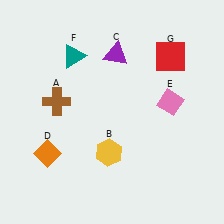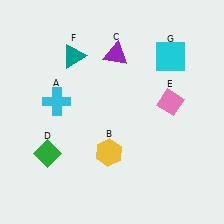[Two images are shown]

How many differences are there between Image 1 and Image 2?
There are 3 differences between the two images.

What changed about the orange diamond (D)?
In Image 1, D is orange. In Image 2, it changed to green.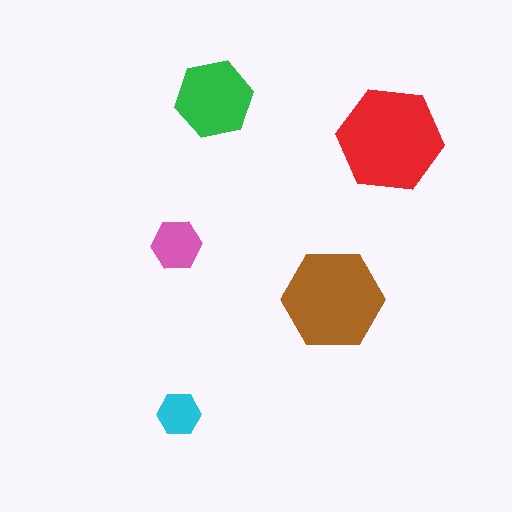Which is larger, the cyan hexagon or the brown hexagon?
The brown one.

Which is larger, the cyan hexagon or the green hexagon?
The green one.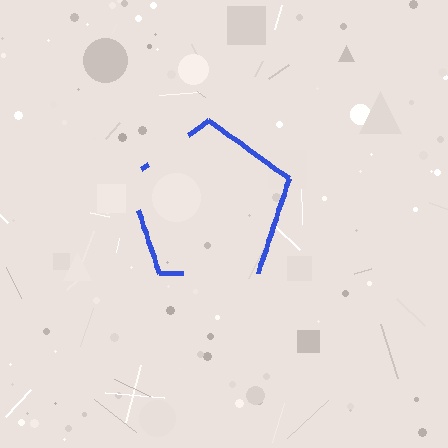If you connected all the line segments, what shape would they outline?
They would outline a pentagon.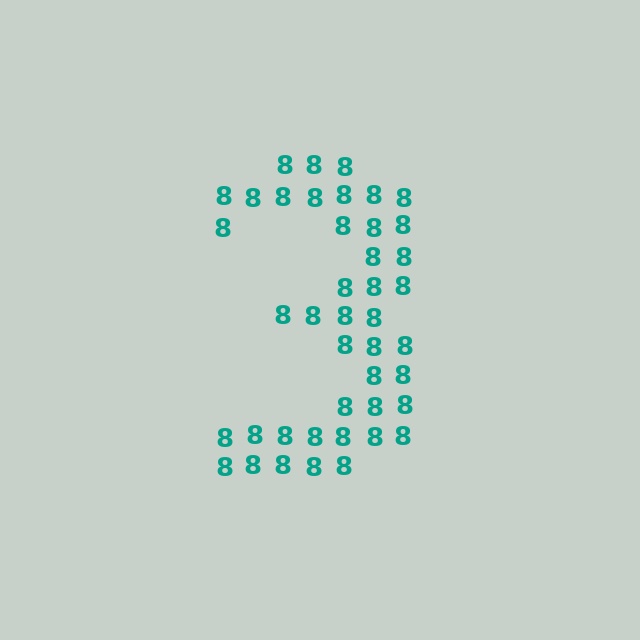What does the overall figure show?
The overall figure shows the digit 3.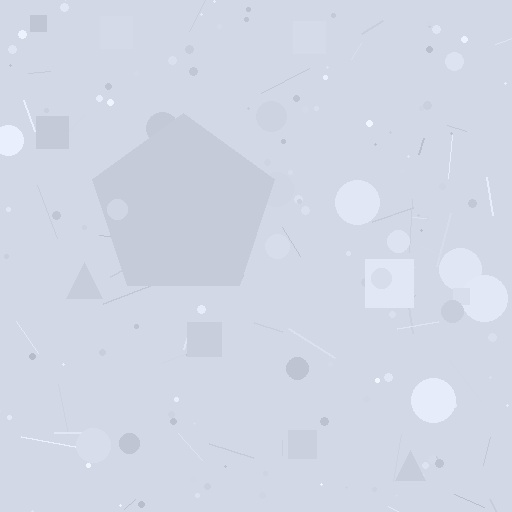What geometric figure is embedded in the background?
A pentagon is embedded in the background.